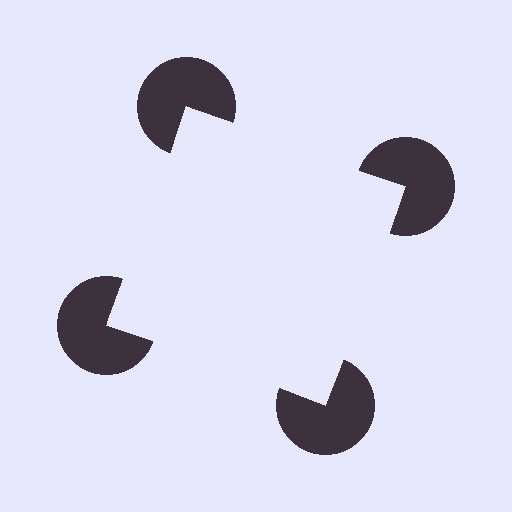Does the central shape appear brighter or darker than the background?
It typically appears slightly brighter than the background, even though no actual brightness change is drawn.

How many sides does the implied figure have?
4 sides.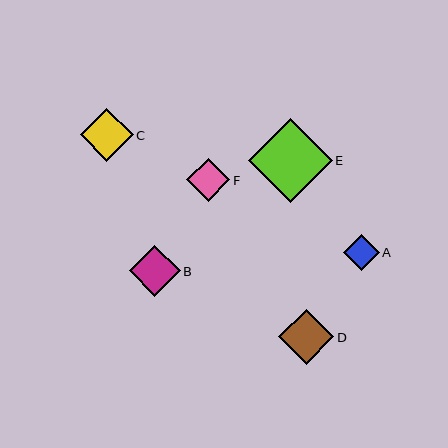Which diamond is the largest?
Diamond E is the largest with a size of approximately 84 pixels.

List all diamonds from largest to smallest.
From largest to smallest: E, D, C, B, F, A.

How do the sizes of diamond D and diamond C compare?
Diamond D and diamond C are approximately the same size.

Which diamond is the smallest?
Diamond A is the smallest with a size of approximately 36 pixels.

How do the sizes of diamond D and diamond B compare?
Diamond D and diamond B are approximately the same size.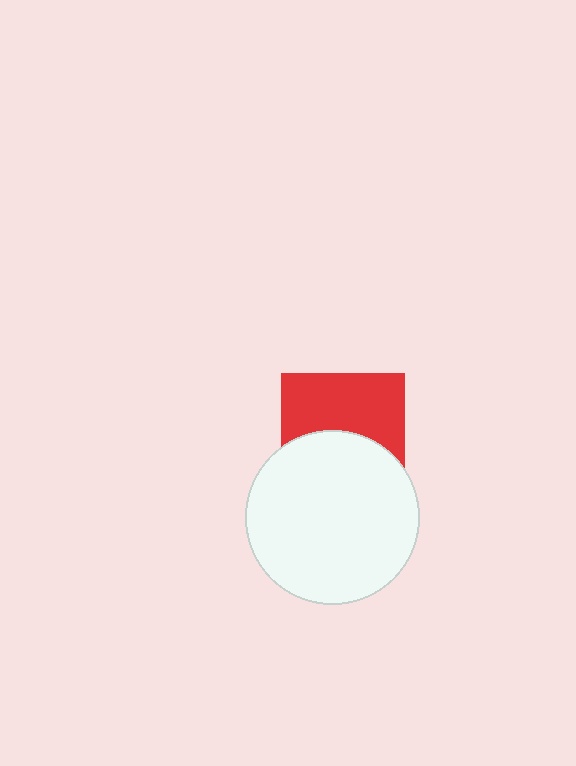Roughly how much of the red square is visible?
About half of it is visible (roughly 53%).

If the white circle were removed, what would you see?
You would see the complete red square.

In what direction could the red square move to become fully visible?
The red square could move up. That would shift it out from behind the white circle entirely.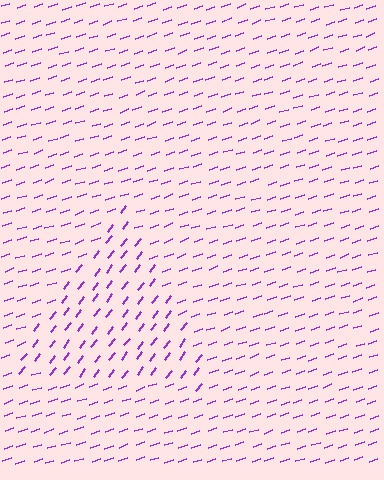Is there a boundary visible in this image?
Yes, there is a texture boundary formed by a change in line orientation.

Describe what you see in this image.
The image is filled with small purple line segments. A triangle region in the image has lines oriented differently from the surrounding lines, creating a visible texture boundary.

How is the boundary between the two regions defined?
The boundary is defined purely by a change in line orientation (approximately 34 degrees difference). All lines are the same color and thickness.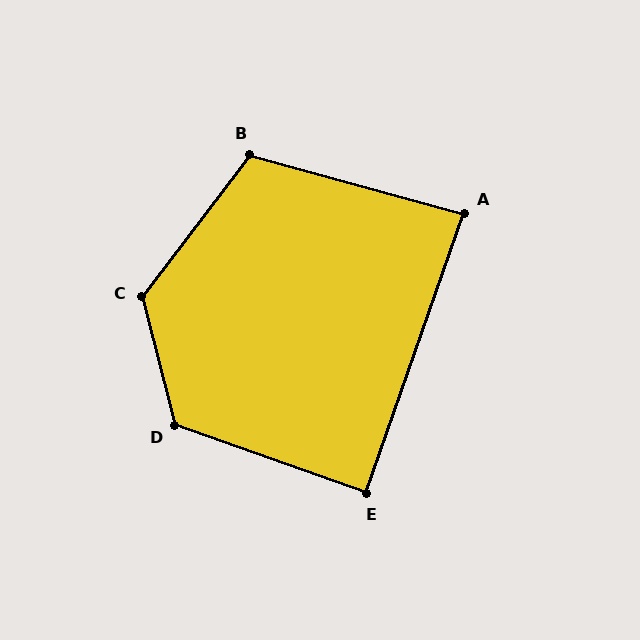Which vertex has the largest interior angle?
C, at approximately 129 degrees.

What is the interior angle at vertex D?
Approximately 124 degrees (obtuse).